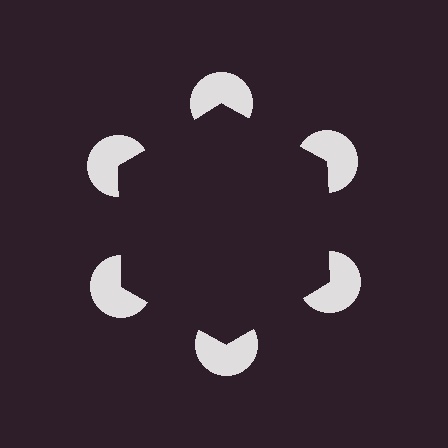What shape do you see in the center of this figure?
An illusory hexagon — its edges are inferred from the aligned wedge cuts in the pac-man discs, not physically drawn.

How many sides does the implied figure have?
6 sides.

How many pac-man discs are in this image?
There are 6 — one at each vertex of the illusory hexagon.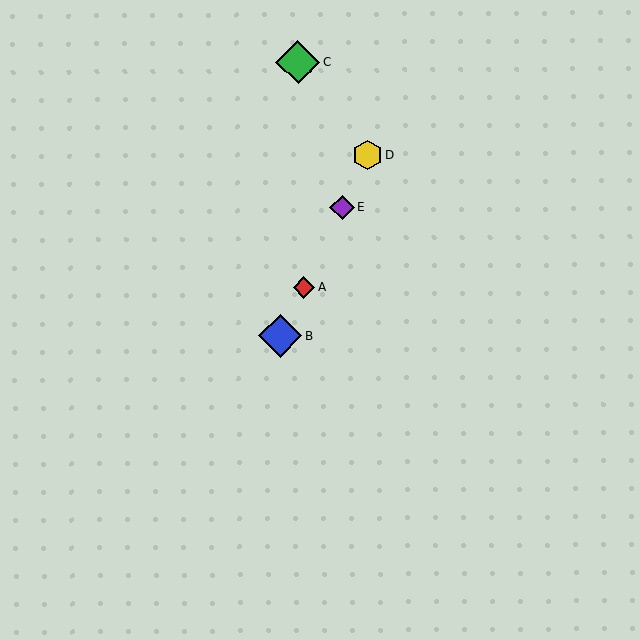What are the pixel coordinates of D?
Object D is at (368, 155).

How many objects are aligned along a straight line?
4 objects (A, B, D, E) are aligned along a straight line.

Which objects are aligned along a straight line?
Objects A, B, D, E are aligned along a straight line.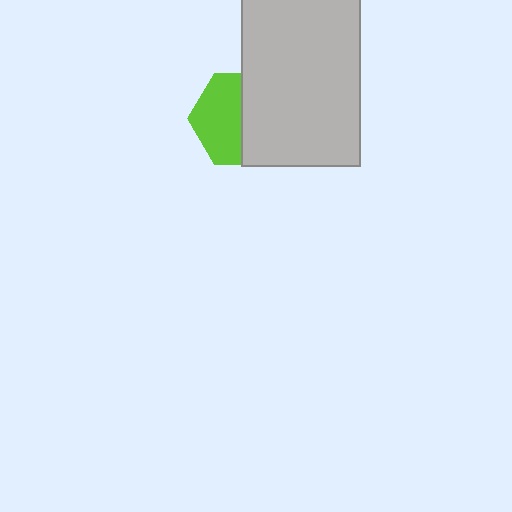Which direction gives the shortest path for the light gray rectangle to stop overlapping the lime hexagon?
Moving right gives the shortest separation.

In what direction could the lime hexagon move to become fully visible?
The lime hexagon could move left. That would shift it out from behind the light gray rectangle entirely.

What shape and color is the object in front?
The object in front is a light gray rectangle.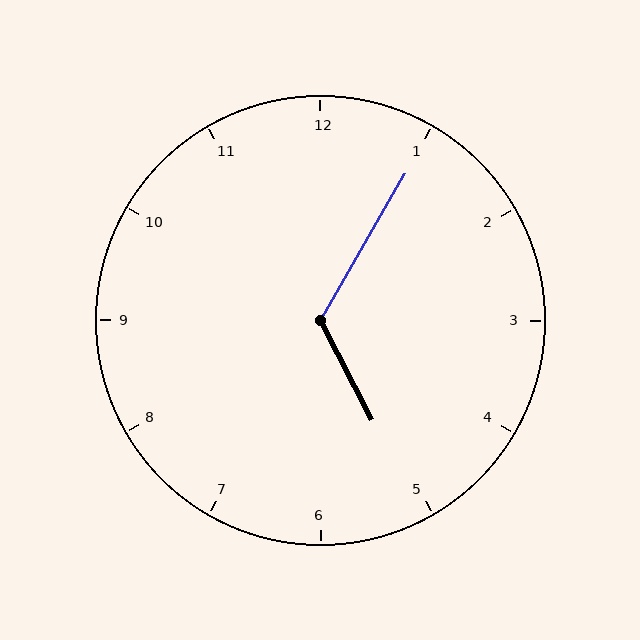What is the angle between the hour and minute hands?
Approximately 122 degrees.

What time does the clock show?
5:05.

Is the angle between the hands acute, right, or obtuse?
It is obtuse.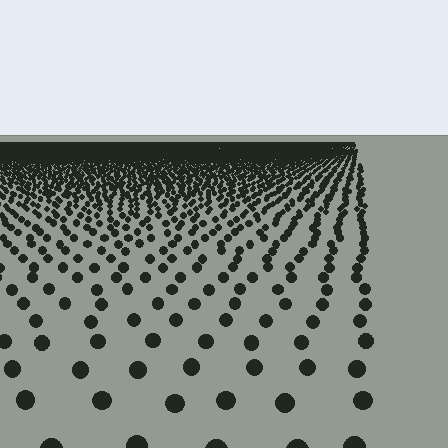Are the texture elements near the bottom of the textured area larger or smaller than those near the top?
Larger. Near the bottom, elements are closer to the viewer and appear at a bigger on-screen size.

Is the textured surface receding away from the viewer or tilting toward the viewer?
The surface is receding away from the viewer. Texture elements get smaller and denser toward the top.